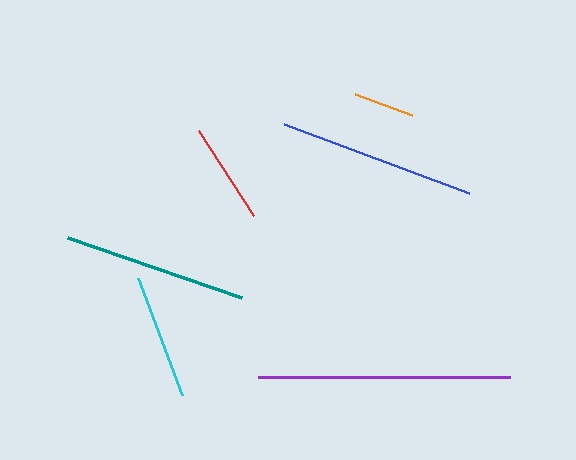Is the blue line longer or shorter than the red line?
The blue line is longer than the red line.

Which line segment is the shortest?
The orange line is the shortest at approximately 61 pixels.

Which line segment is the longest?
The purple line is the longest at approximately 252 pixels.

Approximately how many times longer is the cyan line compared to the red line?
The cyan line is approximately 1.2 times the length of the red line.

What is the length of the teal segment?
The teal segment is approximately 184 pixels long.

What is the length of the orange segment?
The orange segment is approximately 61 pixels long.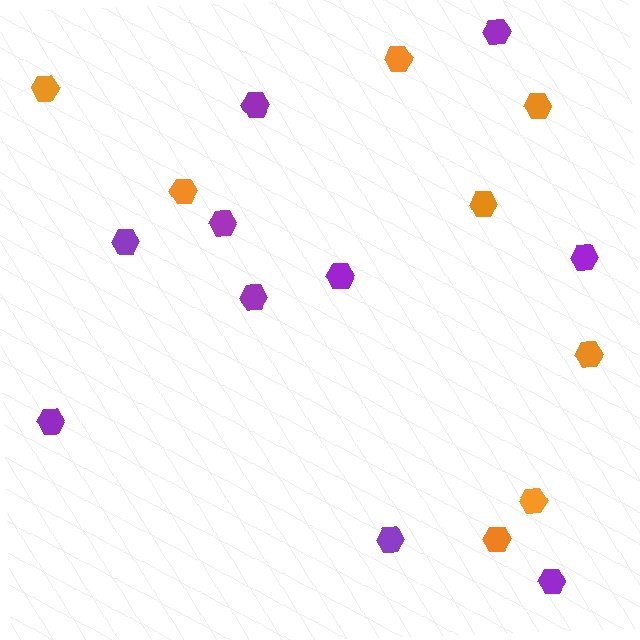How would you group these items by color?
There are 2 groups: one group of orange hexagons (8) and one group of purple hexagons (10).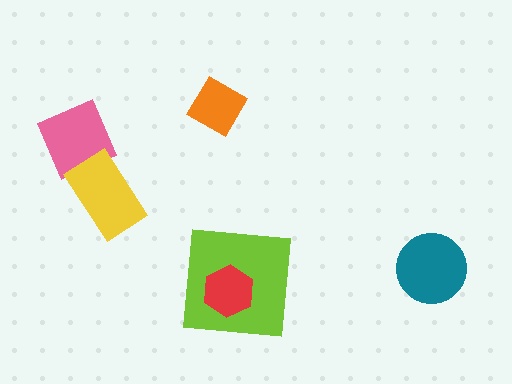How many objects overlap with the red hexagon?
1 object overlaps with the red hexagon.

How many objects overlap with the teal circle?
0 objects overlap with the teal circle.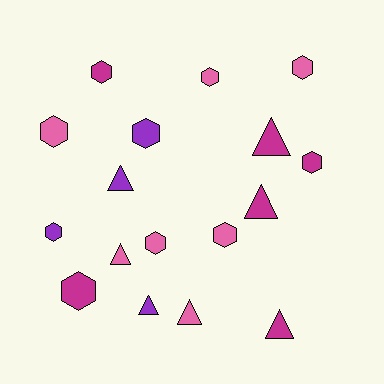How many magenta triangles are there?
There are 3 magenta triangles.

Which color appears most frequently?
Pink, with 7 objects.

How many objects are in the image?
There are 17 objects.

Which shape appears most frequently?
Hexagon, with 10 objects.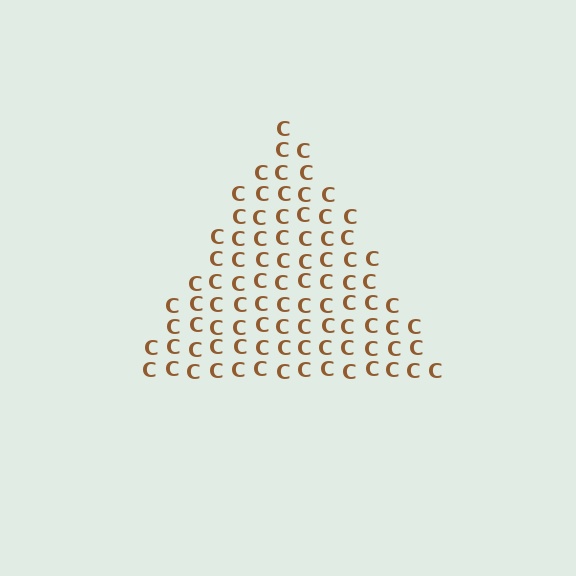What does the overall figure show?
The overall figure shows a triangle.